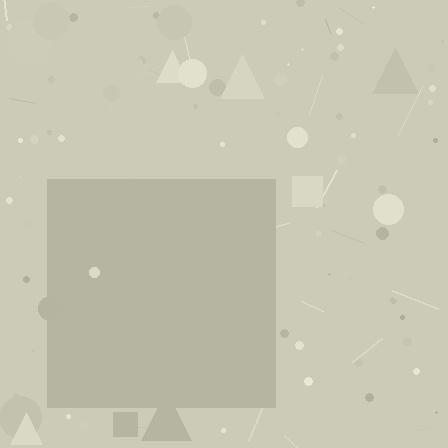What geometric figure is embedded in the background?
A square is embedded in the background.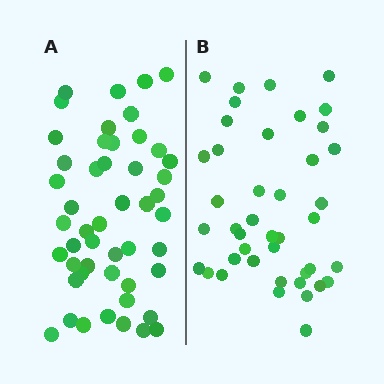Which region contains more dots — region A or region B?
Region A (the left region) has more dots.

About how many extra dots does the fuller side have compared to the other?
Region A has roughly 8 or so more dots than region B.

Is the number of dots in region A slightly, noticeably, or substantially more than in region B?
Region A has only slightly more — the two regions are fairly close. The ratio is roughly 1.2 to 1.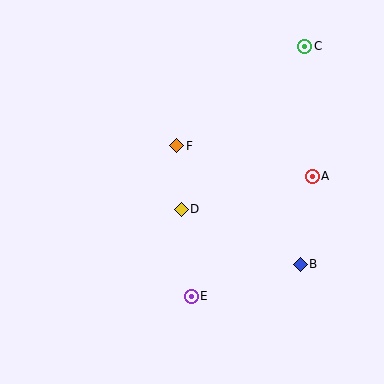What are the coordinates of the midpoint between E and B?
The midpoint between E and B is at (246, 280).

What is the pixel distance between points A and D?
The distance between A and D is 135 pixels.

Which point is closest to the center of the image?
Point D at (181, 209) is closest to the center.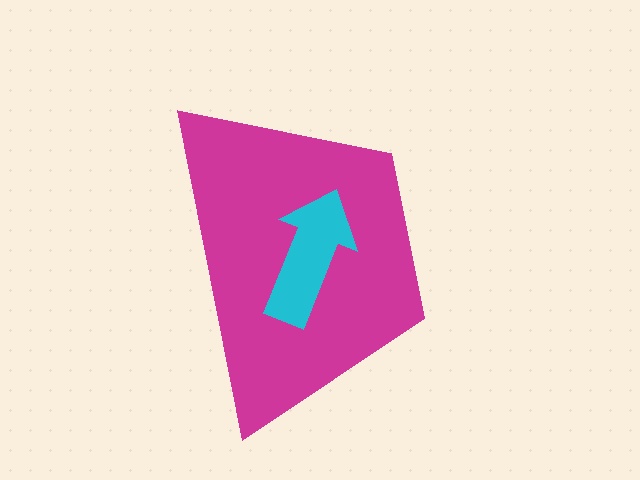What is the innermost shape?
The cyan arrow.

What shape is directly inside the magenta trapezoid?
The cyan arrow.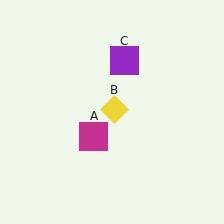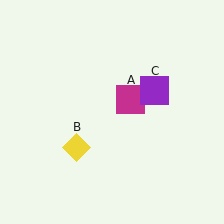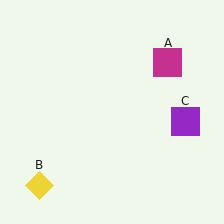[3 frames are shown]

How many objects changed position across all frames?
3 objects changed position: magenta square (object A), yellow diamond (object B), purple square (object C).